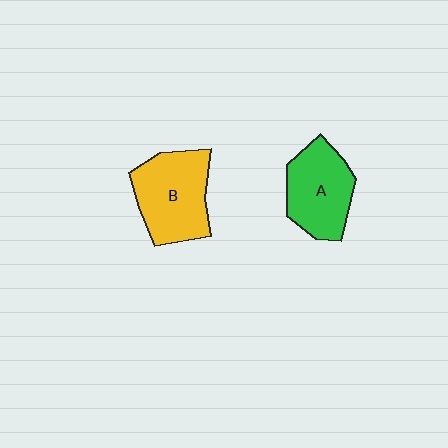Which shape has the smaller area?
Shape A (green).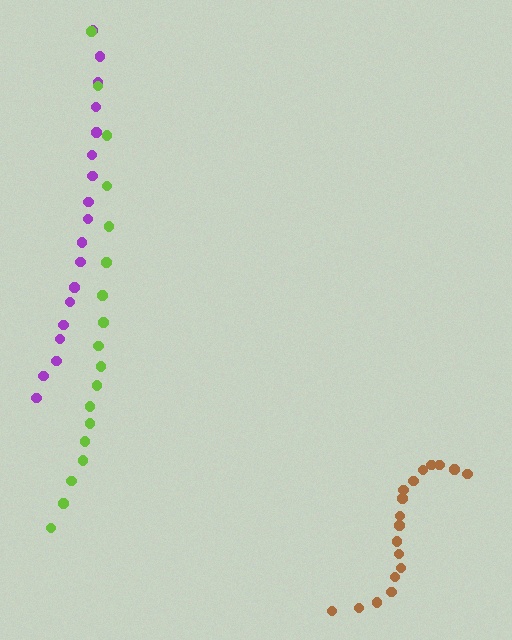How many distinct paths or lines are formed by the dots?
There are 3 distinct paths.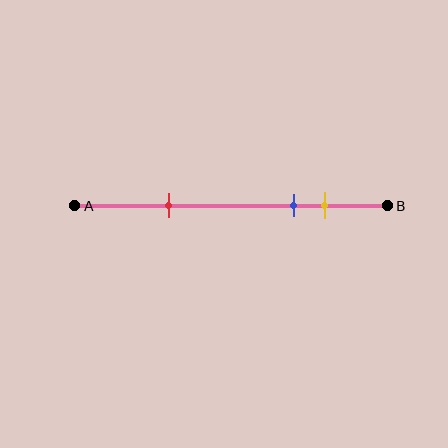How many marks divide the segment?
There are 3 marks dividing the segment.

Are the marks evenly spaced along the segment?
No, the marks are not evenly spaced.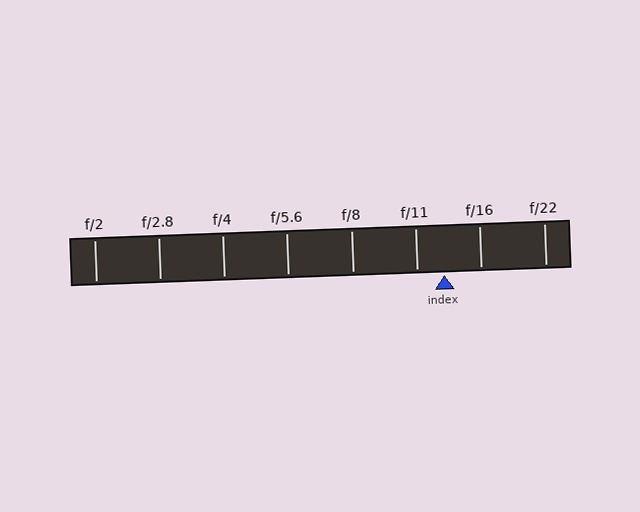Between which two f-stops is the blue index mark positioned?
The index mark is between f/11 and f/16.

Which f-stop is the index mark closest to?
The index mark is closest to f/11.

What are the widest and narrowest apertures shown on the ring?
The widest aperture shown is f/2 and the narrowest is f/22.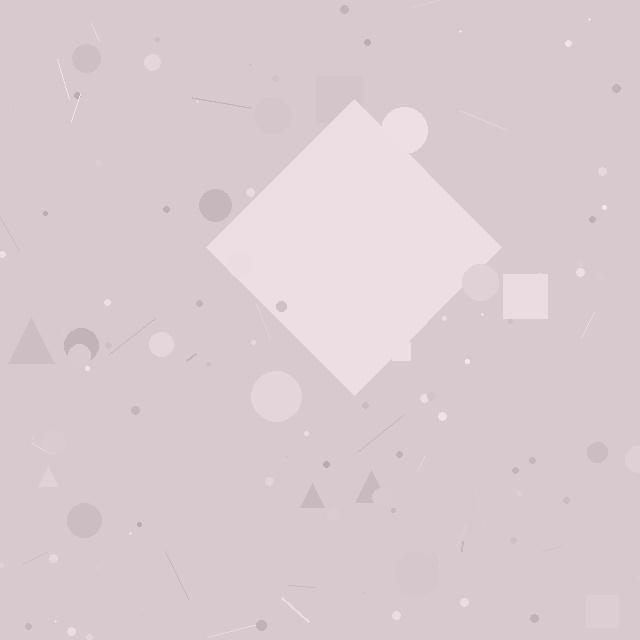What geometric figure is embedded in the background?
A diamond is embedded in the background.